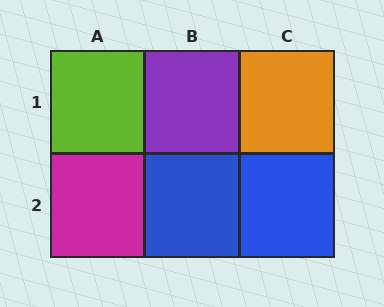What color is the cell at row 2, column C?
Blue.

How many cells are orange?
1 cell is orange.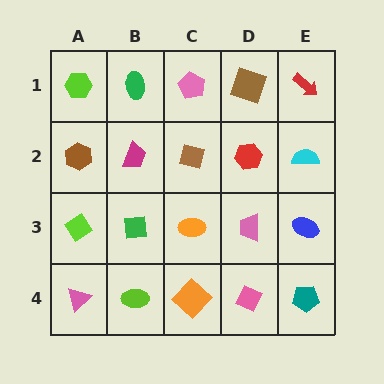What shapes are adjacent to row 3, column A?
A brown hexagon (row 2, column A), a pink triangle (row 4, column A), a green square (row 3, column B).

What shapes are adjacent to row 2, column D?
A brown square (row 1, column D), a pink trapezoid (row 3, column D), a brown square (row 2, column C), a cyan semicircle (row 2, column E).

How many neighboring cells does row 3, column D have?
4.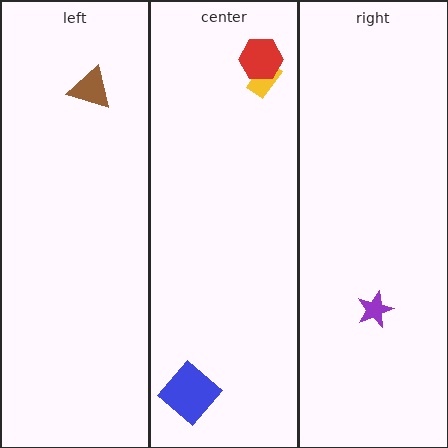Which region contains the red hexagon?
The center region.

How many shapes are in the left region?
1.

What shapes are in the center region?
The yellow rectangle, the blue diamond, the red hexagon.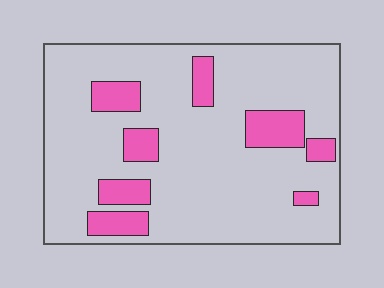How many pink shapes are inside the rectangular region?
8.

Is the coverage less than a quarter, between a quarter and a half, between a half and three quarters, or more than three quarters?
Less than a quarter.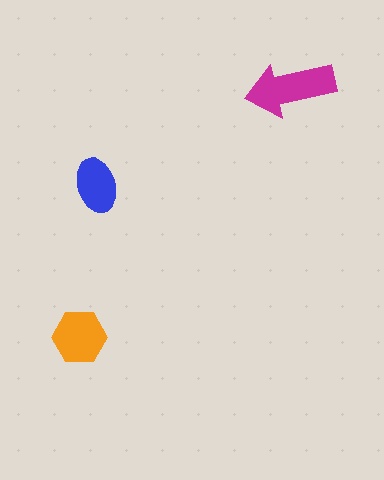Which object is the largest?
The magenta arrow.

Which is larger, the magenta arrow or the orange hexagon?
The magenta arrow.